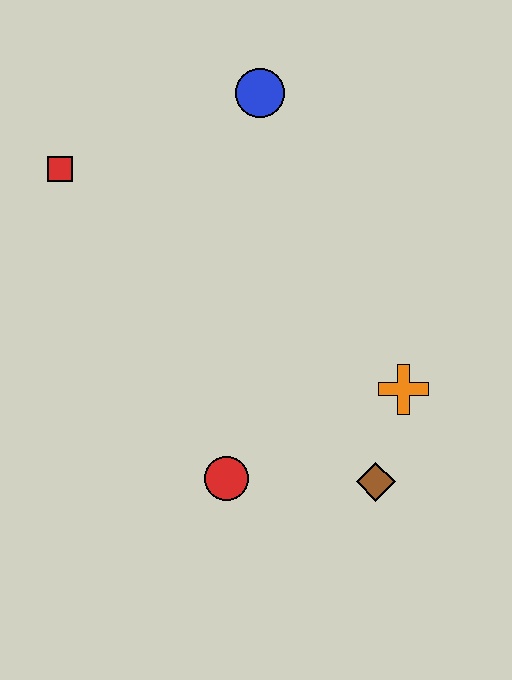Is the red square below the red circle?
No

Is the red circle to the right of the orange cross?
No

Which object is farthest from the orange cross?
The red square is farthest from the orange cross.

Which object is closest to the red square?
The blue circle is closest to the red square.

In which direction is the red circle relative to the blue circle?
The red circle is below the blue circle.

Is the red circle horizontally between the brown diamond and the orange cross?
No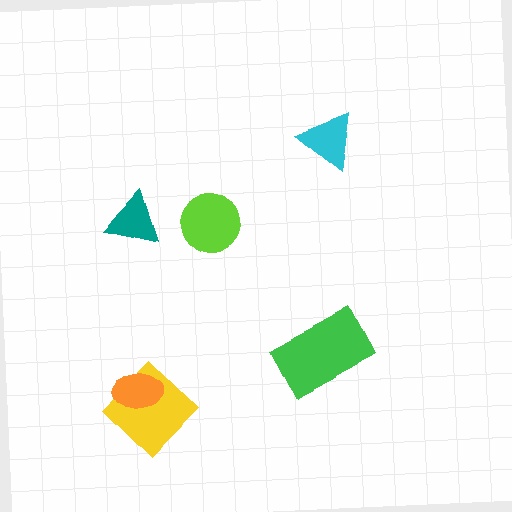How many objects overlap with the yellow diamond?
1 object overlaps with the yellow diamond.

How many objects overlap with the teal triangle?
0 objects overlap with the teal triangle.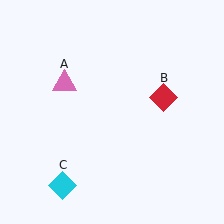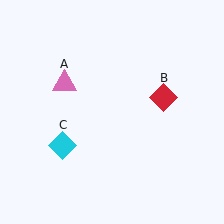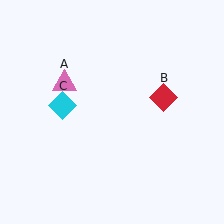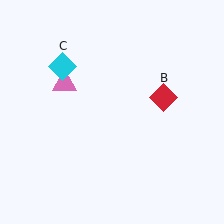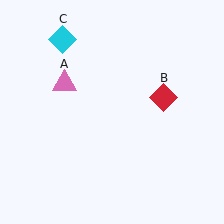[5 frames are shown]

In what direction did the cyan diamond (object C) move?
The cyan diamond (object C) moved up.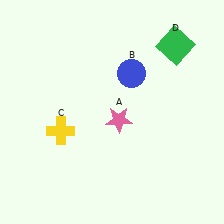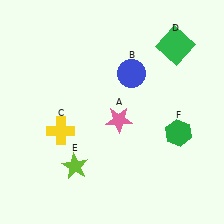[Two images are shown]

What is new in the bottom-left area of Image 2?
A lime star (E) was added in the bottom-left area of Image 2.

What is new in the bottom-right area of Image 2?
A green hexagon (F) was added in the bottom-right area of Image 2.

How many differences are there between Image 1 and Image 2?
There are 2 differences between the two images.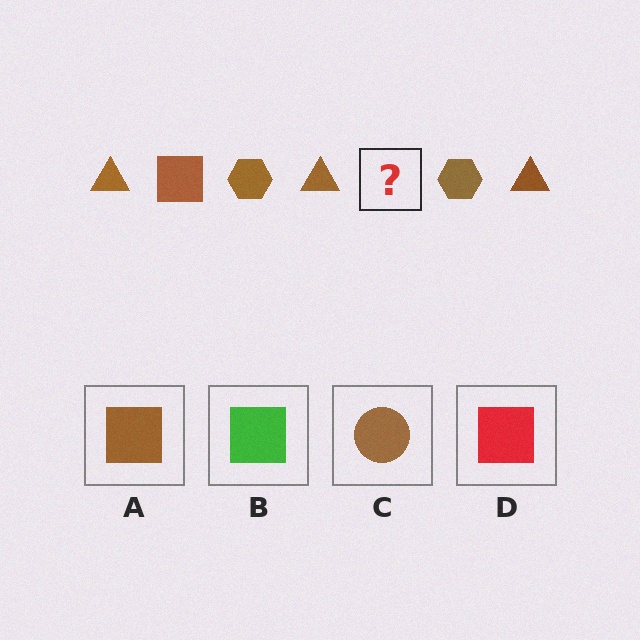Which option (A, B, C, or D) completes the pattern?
A.